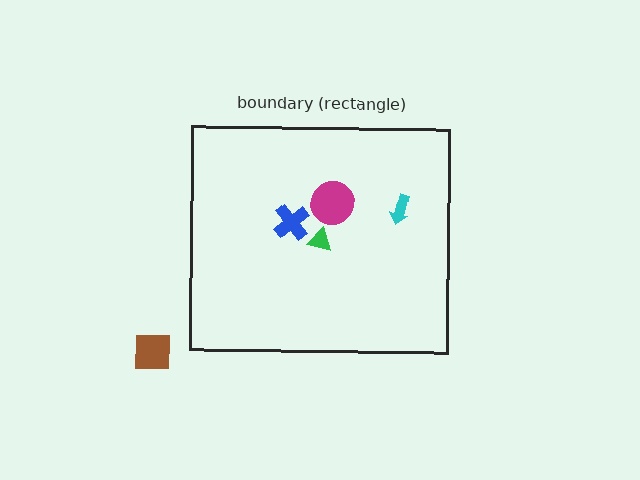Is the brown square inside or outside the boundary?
Outside.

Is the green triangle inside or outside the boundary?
Inside.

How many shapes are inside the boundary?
4 inside, 1 outside.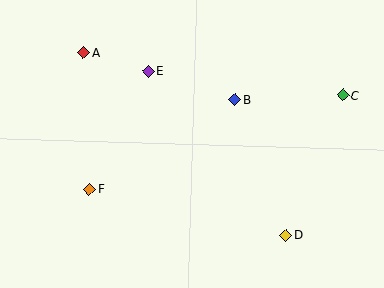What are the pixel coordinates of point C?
Point C is at (343, 95).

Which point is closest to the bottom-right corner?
Point D is closest to the bottom-right corner.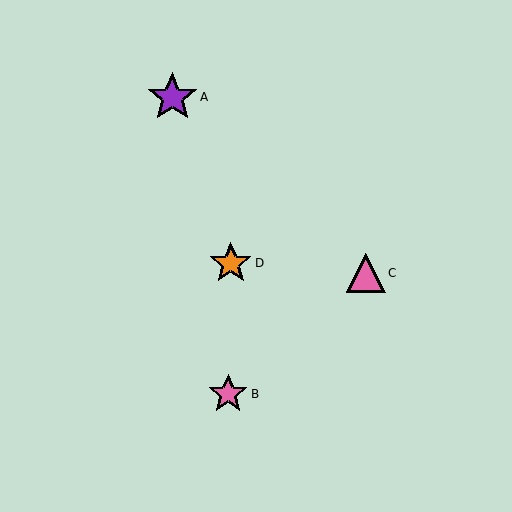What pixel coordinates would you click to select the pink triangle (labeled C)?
Click at (366, 273) to select the pink triangle C.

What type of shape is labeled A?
Shape A is a purple star.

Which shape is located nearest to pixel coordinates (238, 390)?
The pink star (labeled B) at (228, 394) is nearest to that location.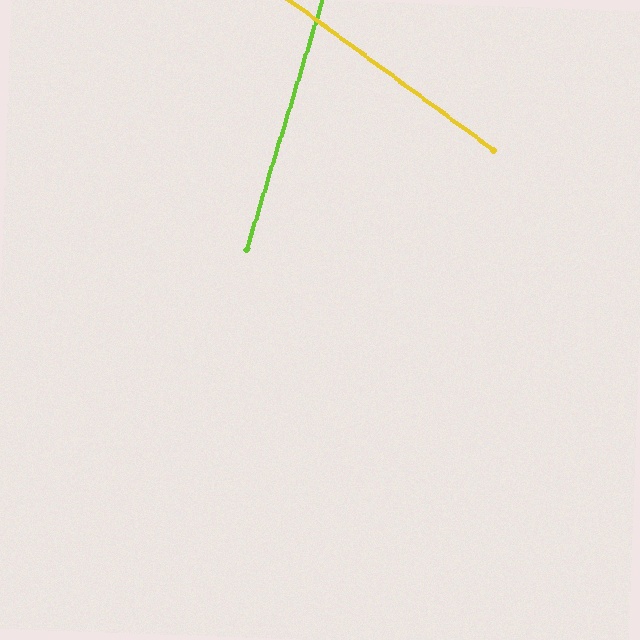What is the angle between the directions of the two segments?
Approximately 70 degrees.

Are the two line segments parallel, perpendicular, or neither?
Neither parallel nor perpendicular — they differ by about 70°.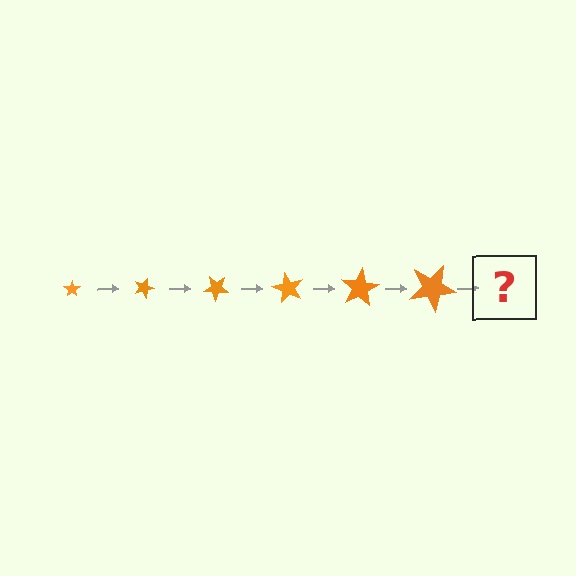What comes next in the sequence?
The next element should be a star, larger than the previous one and rotated 120 degrees from the start.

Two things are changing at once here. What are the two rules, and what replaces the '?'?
The two rules are that the star grows larger each step and it rotates 20 degrees each step. The '?' should be a star, larger than the previous one and rotated 120 degrees from the start.